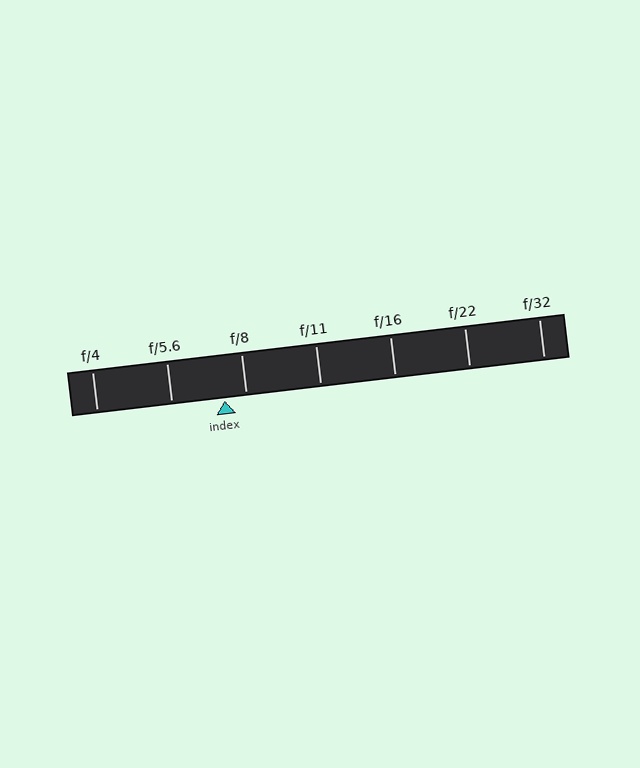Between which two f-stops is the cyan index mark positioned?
The index mark is between f/5.6 and f/8.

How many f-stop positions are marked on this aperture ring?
There are 7 f-stop positions marked.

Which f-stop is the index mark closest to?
The index mark is closest to f/8.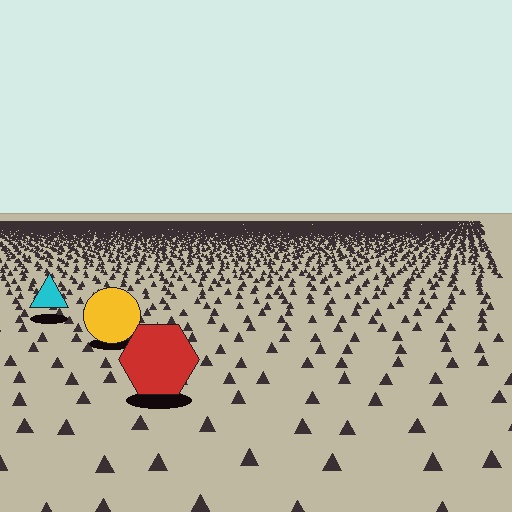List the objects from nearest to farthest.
From nearest to farthest: the red hexagon, the yellow circle, the cyan triangle.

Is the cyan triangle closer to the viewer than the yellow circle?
No. The yellow circle is closer — you can tell from the texture gradient: the ground texture is coarser near it.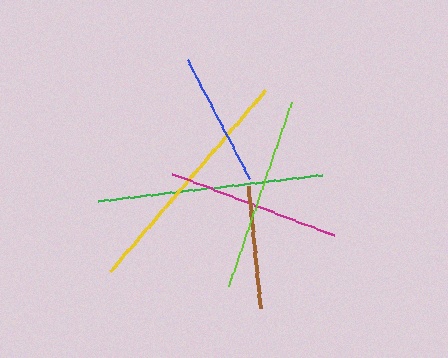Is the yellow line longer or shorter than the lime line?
The yellow line is longer than the lime line.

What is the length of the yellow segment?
The yellow segment is approximately 238 pixels long.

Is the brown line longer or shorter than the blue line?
The blue line is longer than the brown line.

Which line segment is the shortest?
The brown line is the shortest at approximately 122 pixels.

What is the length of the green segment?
The green segment is approximately 226 pixels long.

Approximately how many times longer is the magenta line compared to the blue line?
The magenta line is approximately 1.3 times the length of the blue line.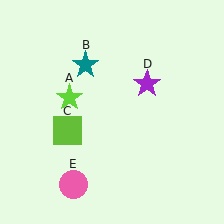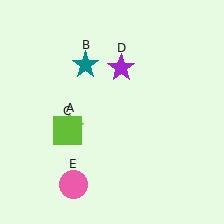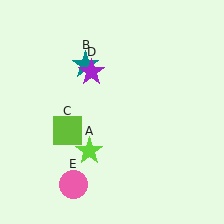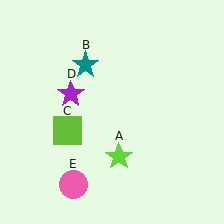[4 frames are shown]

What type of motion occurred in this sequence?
The lime star (object A), purple star (object D) rotated counterclockwise around the center of the scene.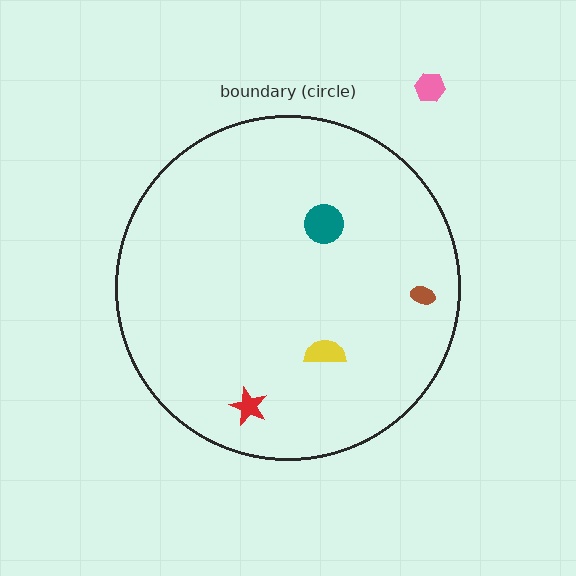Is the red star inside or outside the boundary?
Inside.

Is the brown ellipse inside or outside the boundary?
Inside.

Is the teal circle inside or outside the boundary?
Inside.